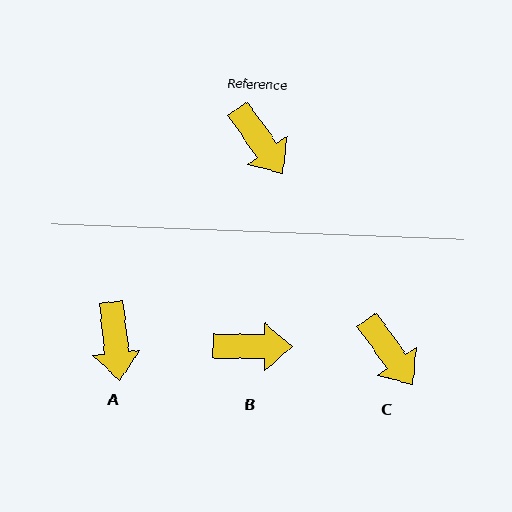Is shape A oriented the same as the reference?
No, it is off by about 29 degrees.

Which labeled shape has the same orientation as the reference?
C.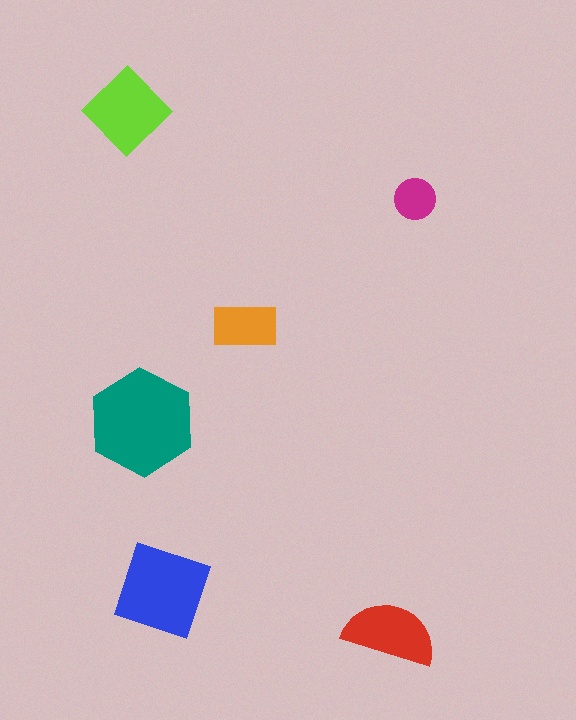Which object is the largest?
The teal hexagon.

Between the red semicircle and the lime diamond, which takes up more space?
The lime diamond.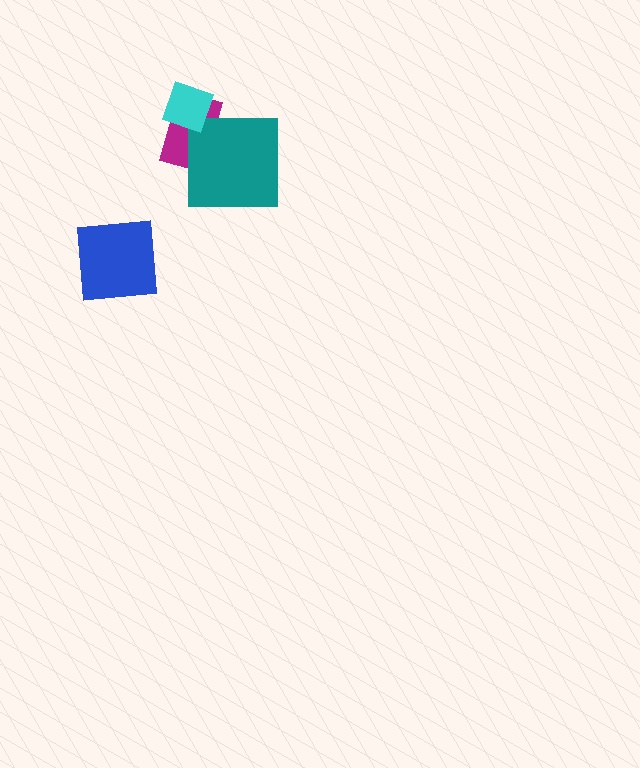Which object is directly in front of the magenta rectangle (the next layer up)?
The teal square is directly in front of the magenta rectangle.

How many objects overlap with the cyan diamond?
1 object overlaps with the cyan diamond.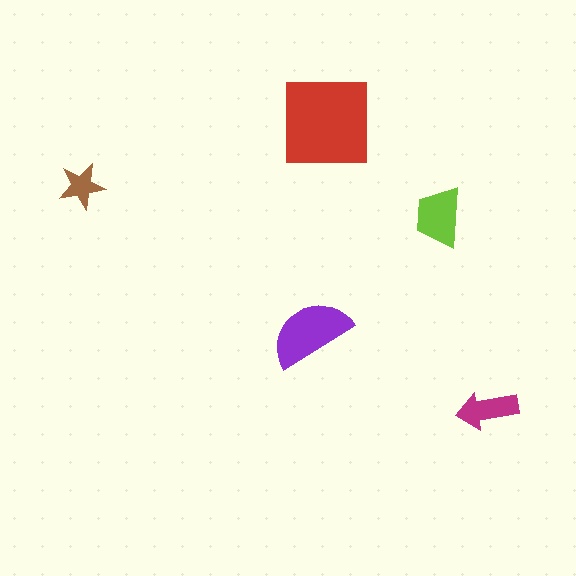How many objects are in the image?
There are 5 objects in the image.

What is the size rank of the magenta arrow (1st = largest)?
4th.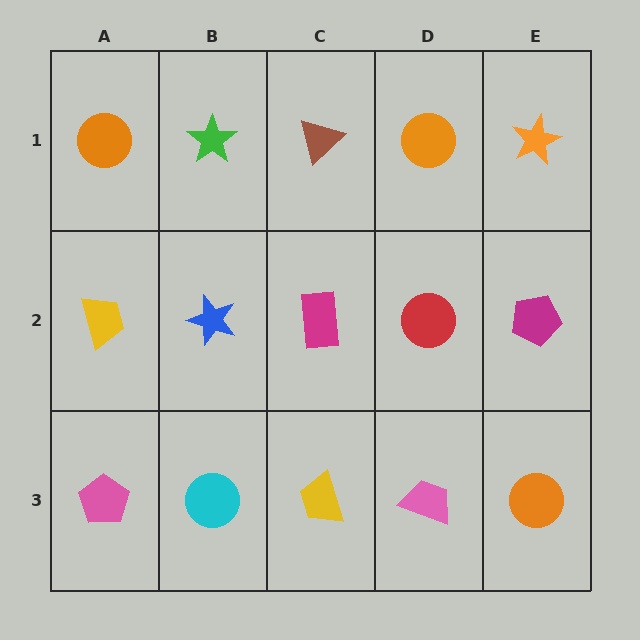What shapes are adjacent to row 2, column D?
An orange circle (row 1, column D), a pink trapezoid (row 3, column D), a magenta rectangle (row 2, column C), a magenta pentagon (row 2, column E).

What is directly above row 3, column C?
A magenta rectangle.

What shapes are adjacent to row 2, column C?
A brown triangle (row 1, column C), a yellow trapezoid (row 3, column C), a blue star (row 2, column B), a red circle (row 2, column D).